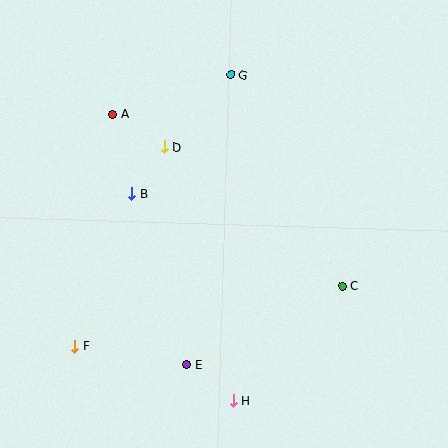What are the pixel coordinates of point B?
Point B is at (132, 193).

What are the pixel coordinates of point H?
Point H is at (233, 401).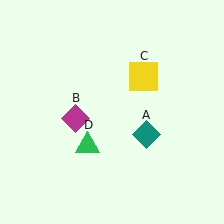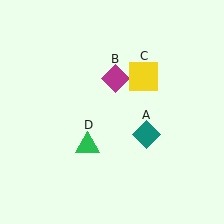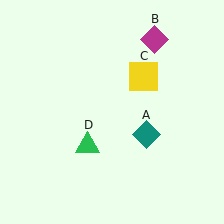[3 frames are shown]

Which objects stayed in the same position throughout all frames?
Teal diamond (object A) and yellow square (object C) and green triangle (object D) remained stationary.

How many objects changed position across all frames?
1 object changed position: magenta diamond (object B).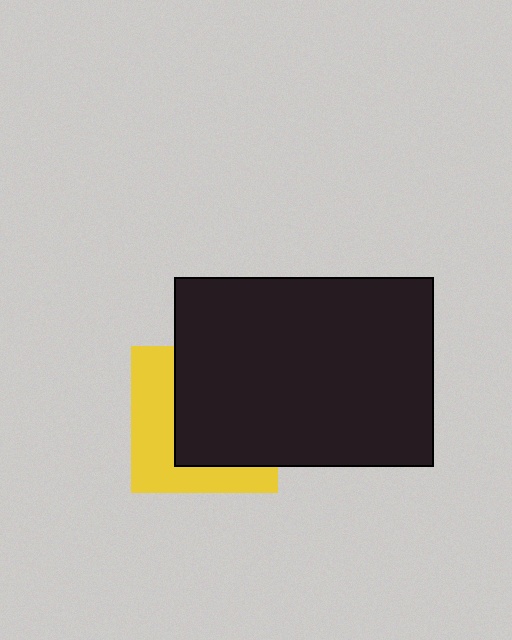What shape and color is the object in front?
The object in front is a black rectangle.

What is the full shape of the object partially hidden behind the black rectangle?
The partially hidden object is a yellow square.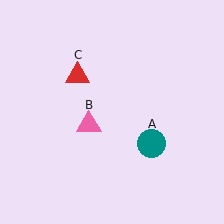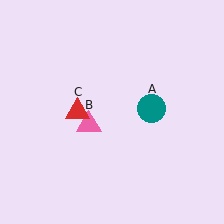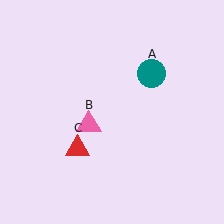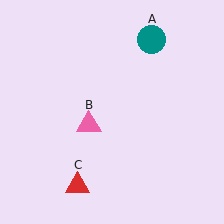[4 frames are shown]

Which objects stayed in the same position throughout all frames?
Pink triangle (object B) remained stationary.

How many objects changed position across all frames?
2 objects changed position: teal circle (object A), red triangle (object C).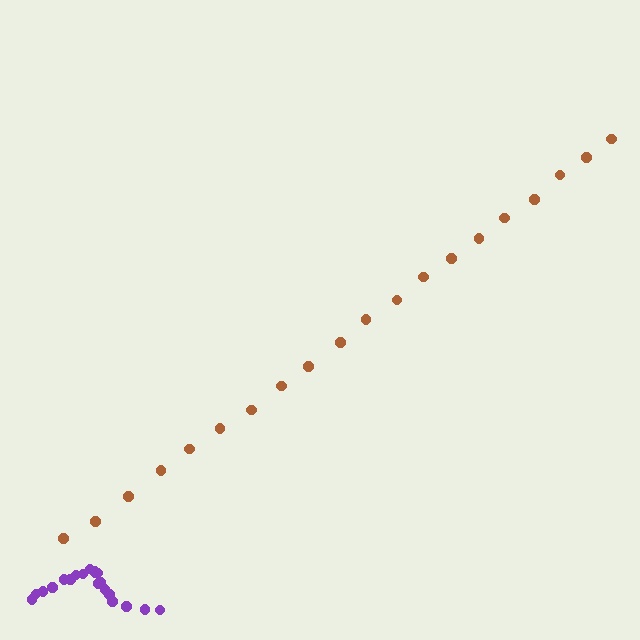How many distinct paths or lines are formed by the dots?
There are 2 distinct paths.